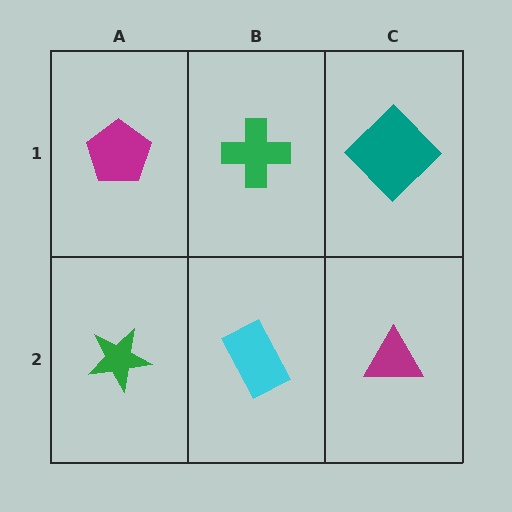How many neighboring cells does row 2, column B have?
3.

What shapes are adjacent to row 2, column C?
A teal diamond (row 1, column C), a cyan rectangle (row 2, column B).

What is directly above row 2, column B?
A green cross.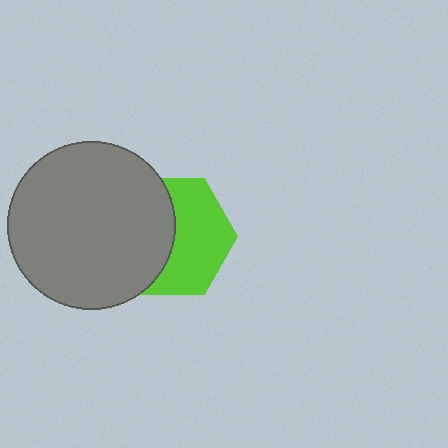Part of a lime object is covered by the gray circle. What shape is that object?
It is a hexagon.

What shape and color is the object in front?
The object in front is a gray circle.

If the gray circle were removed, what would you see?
You would see the complete lime hexagon.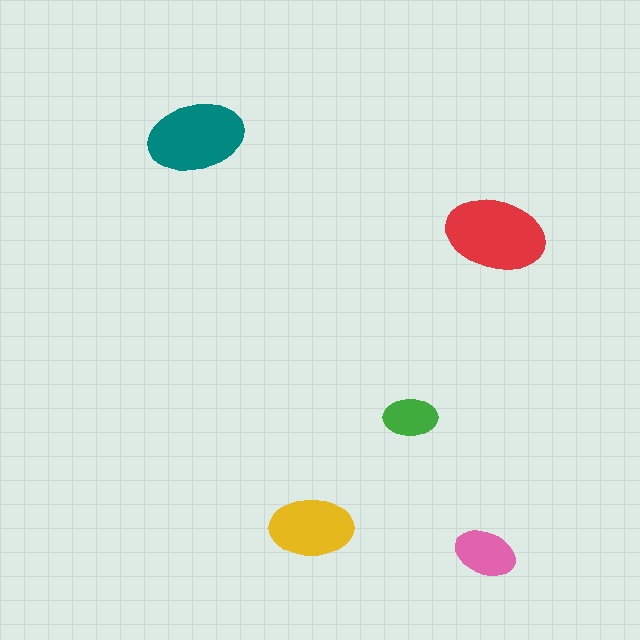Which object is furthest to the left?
The teal ellipse is leftmost.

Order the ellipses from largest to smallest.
the red one, the teal one, the yellow one, the pink one, the green one.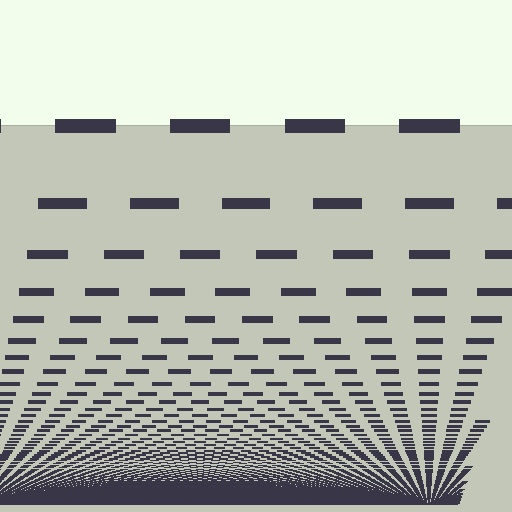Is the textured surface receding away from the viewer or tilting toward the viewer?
The surface appears to tilt toward the viewer. Texture elements get larger and sparser toward the top.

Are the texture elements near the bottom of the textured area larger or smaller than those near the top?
Smaller. The gradient is inverted — elements near the bottom are smaller and denser.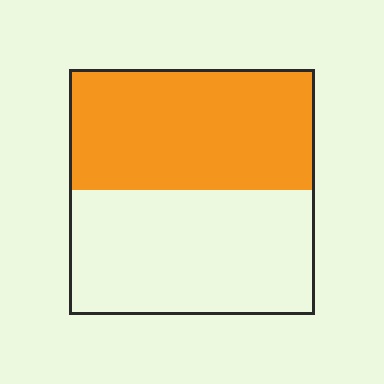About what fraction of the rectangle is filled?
About one half (1/2).